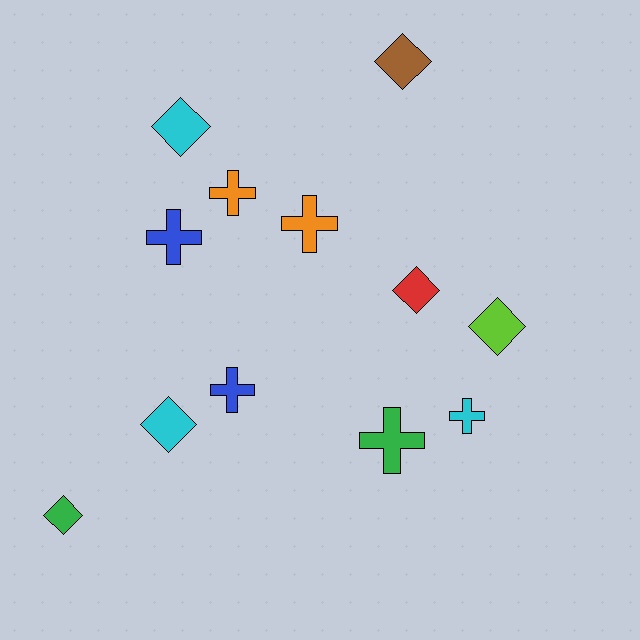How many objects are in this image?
There are 12 objects.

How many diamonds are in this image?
There are 6 diamonds.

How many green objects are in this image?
There are 2 green objects.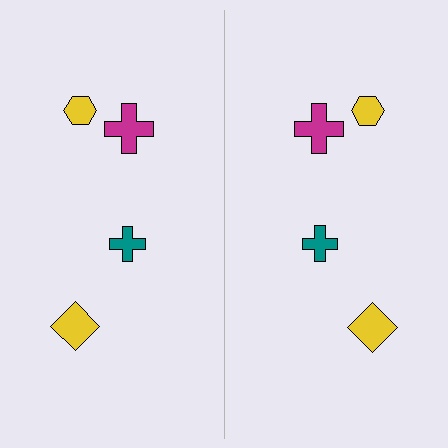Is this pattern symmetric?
Yes, this pattern has bilateral (reflection) symmetry.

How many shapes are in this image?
There are 8 shapes in this image.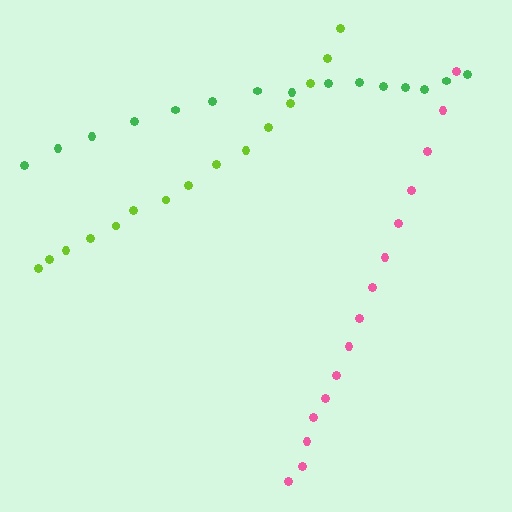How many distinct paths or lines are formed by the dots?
There are 3 distinct paths.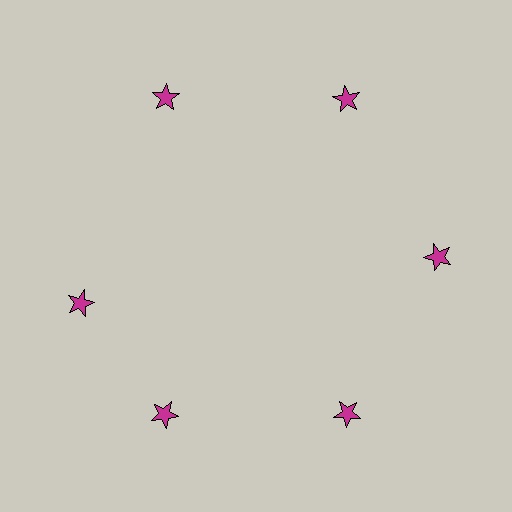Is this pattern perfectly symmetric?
No. The 6 magenta stars are arranged in a ring, but one element near the 9 o'clock position is rotated out of alignment along the ring, breaking the 6-fold rotational symmetry.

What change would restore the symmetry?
The symmetry would be restored by rotating it back into even spacing with its neighbors so that all 6 stars sit at equal angles and equal distance from the center.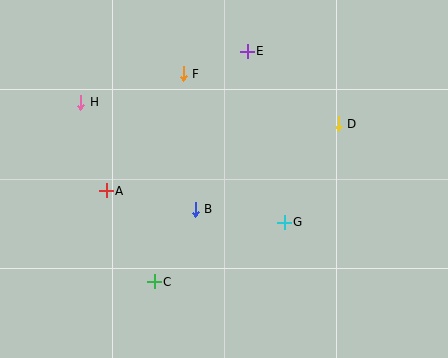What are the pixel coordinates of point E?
Point E is at (247, 51).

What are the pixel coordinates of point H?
Point H is at (81, 103).